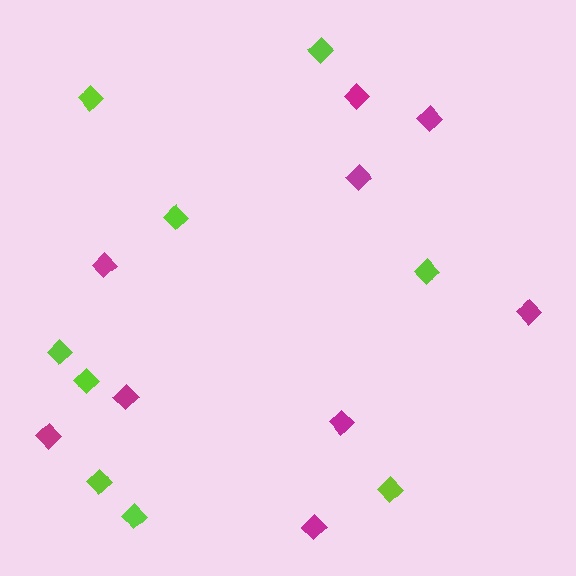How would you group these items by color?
There are 2 groups: one group of magenta diamonds (9) and one group of lime diamonds (9).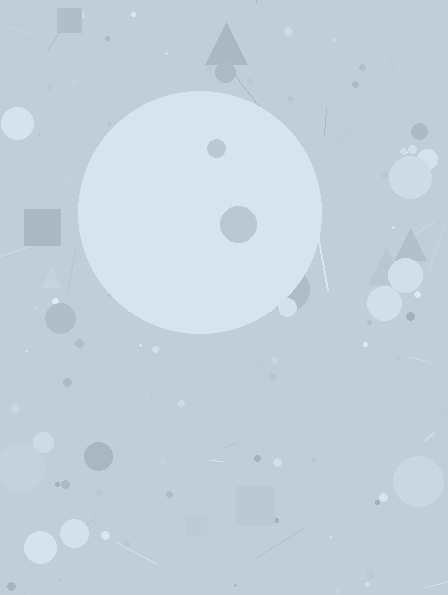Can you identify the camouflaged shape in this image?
The camouflaged shape is a circle.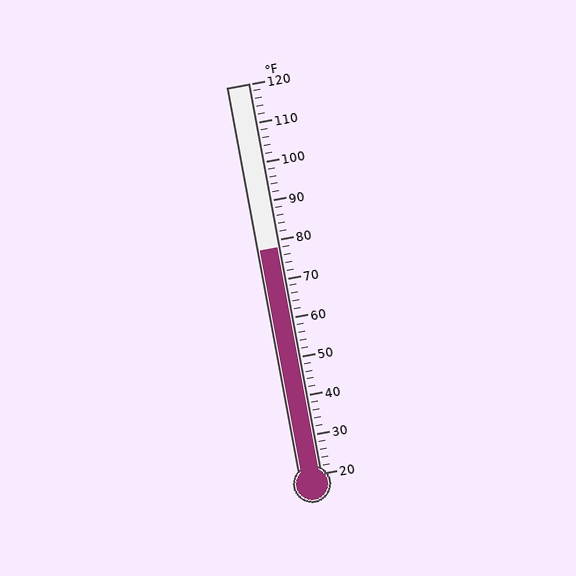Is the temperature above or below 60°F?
The temperature is above 60°F.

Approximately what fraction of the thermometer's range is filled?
The thermometer is filled to approximately 60% of its range.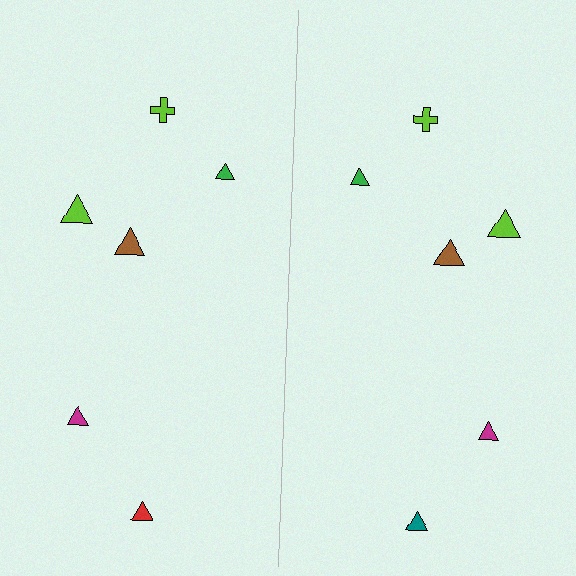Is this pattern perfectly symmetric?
No, the pattern is not perfectly symmetric. The teal triangle on the right side breaks the symmetry — its mirror counterpart is red.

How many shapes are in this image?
There are 12 shapes in this image.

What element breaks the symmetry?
The teal triangle on the right side breaks the symmetry — its mirror counterpart is red.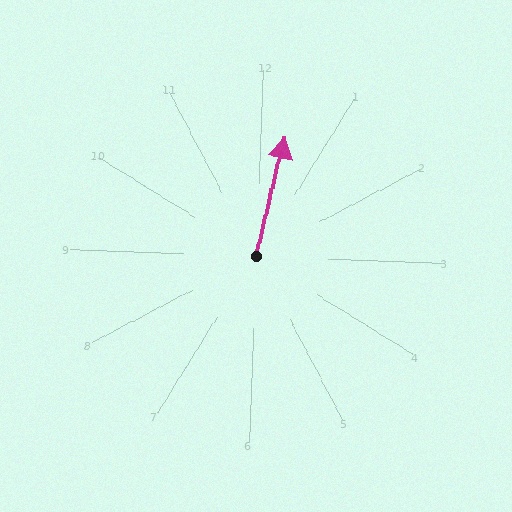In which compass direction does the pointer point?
North.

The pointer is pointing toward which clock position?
Roughly 12 o'clock.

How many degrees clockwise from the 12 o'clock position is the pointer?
Approximately 12 degrees.